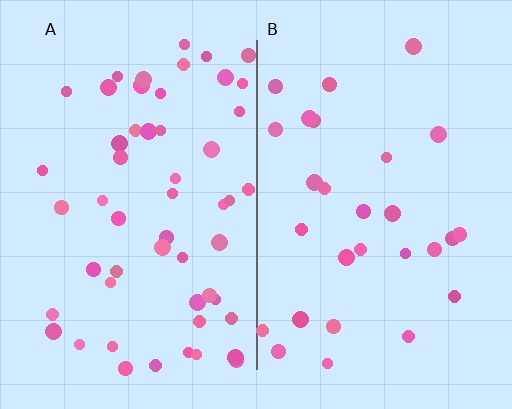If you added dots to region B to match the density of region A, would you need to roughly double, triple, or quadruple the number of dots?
Approximately double.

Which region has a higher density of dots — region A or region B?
A (the left).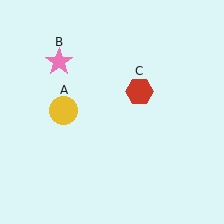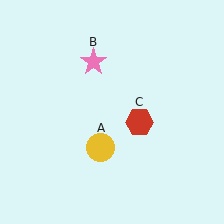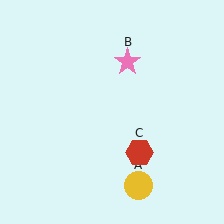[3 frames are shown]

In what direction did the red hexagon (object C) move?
The red hexagon (object C) moved down.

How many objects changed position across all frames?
3 objects changed position: yellow circle (object A), pink star (object B), red hexagon (object C).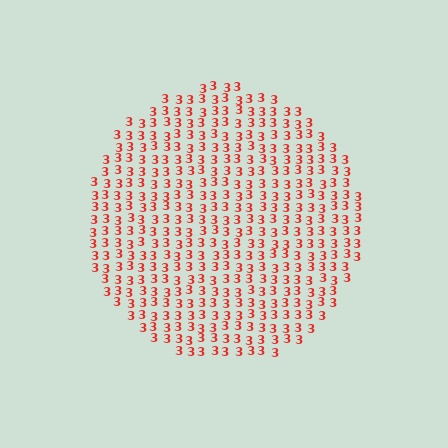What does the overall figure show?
The overall figure shows a circle.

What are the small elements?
The small elements are digit 3's.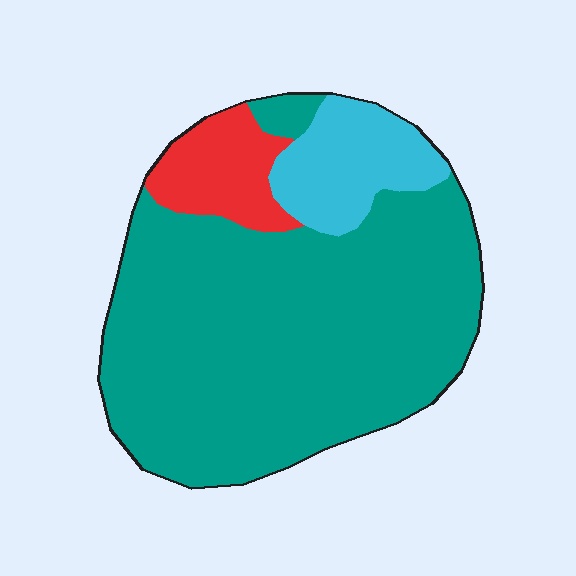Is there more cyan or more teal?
Teal.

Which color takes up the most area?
Teal, at roughly 75%.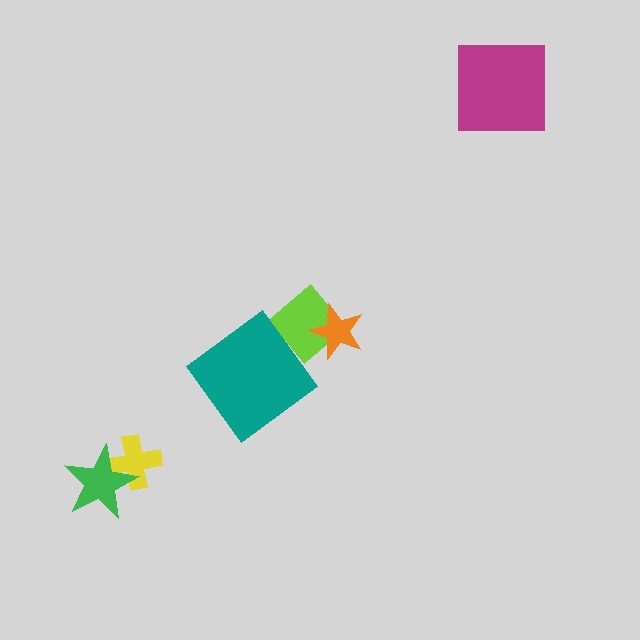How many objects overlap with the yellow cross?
1 object overlaps with the yellow cross.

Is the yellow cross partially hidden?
Yes, it is partially covered by another shape.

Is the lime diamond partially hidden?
Yes, it is partially covered by another shape.